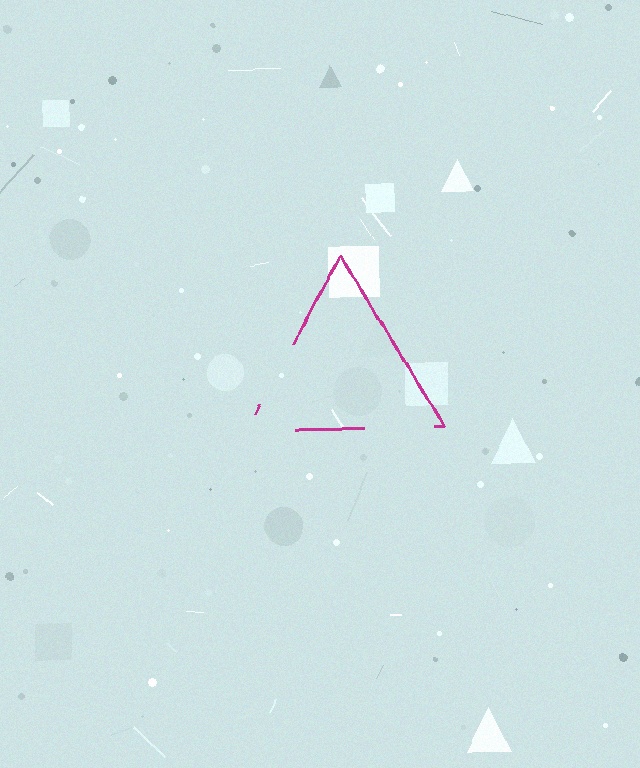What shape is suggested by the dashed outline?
The dashed outline suggests a triangle.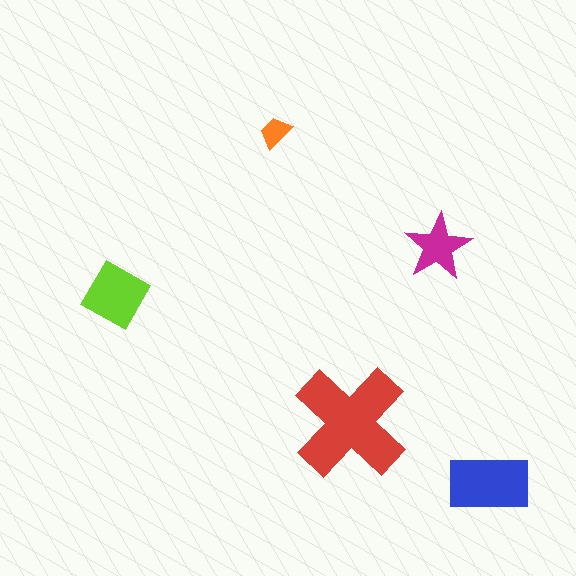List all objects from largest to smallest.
The red cross, the blue rectangle, the lime diamond, the magenta star, the orange trapezoid.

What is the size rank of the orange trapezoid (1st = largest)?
5th.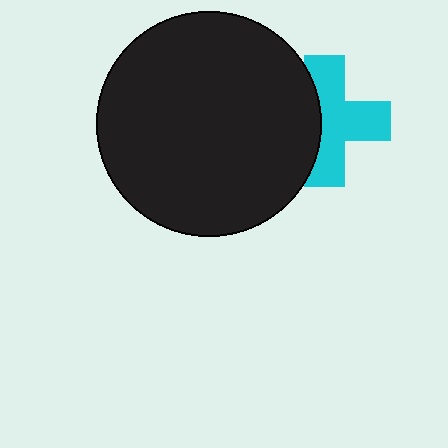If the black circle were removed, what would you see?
You would see the complete cyan cross.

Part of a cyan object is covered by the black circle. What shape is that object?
It is a cross.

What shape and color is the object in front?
The object in front is a black circle.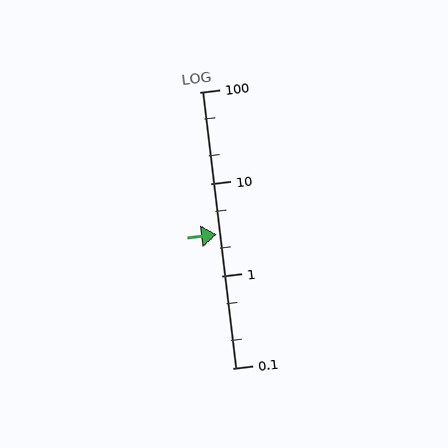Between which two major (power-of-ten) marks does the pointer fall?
The pointer is between 1 and 10.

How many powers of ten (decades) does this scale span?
The scale spans 3 decades, from 0.1 to 100.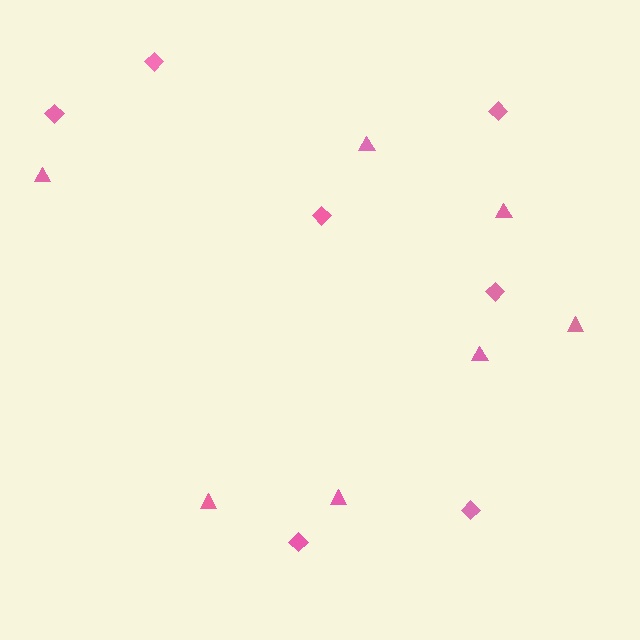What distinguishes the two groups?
There are 2 groups: one group of diamonds (7) and one group of triangles (7).